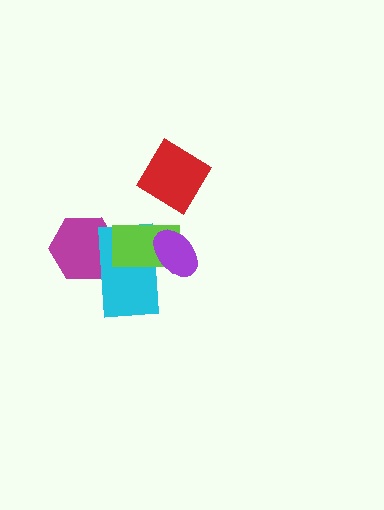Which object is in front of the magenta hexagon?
The cyan rectangle is in front of the magenta hexagon.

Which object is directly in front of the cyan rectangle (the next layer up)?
The lime rectangle is directly in front of the cyan rectangle.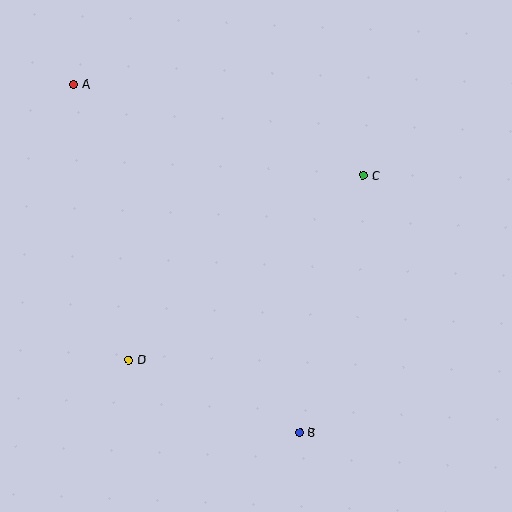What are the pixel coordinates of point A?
Point A is at (74, 84).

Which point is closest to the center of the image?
Point C at (363, 175) is closest to the center.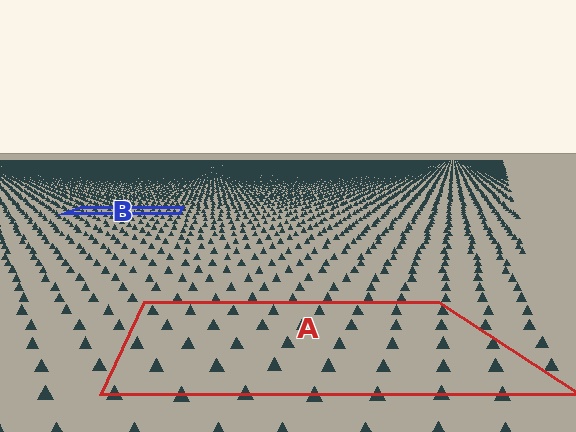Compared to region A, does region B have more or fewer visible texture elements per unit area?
Region B has more texture elements per unit area — they are packed more densely because it is farther away.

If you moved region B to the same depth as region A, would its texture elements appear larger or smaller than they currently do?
They would appear larger. At a closer depth, the same texture elements are projected at a bigger on-screen size.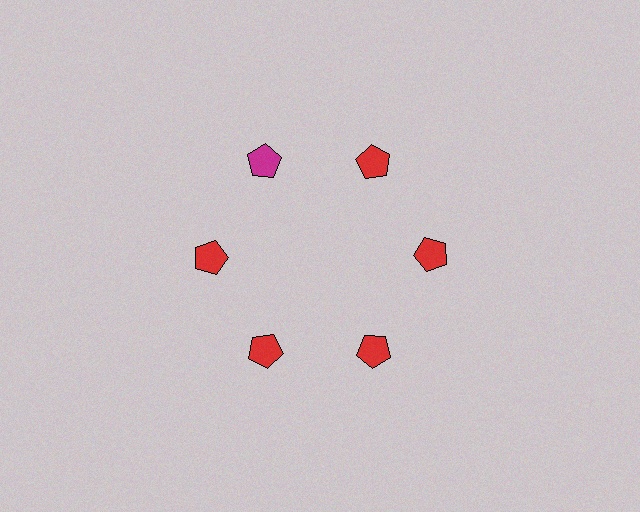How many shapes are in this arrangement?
There are 6 shapes arranged in a ring pattern.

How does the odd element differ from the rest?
It has a different color: magenta instead of red.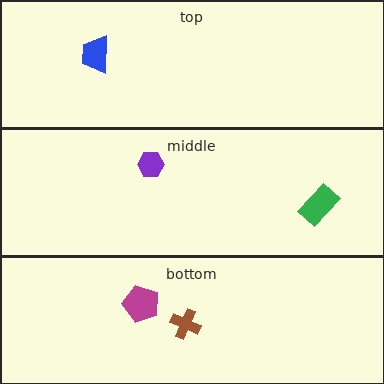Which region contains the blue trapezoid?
The top region.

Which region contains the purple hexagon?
The middle region.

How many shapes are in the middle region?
2.